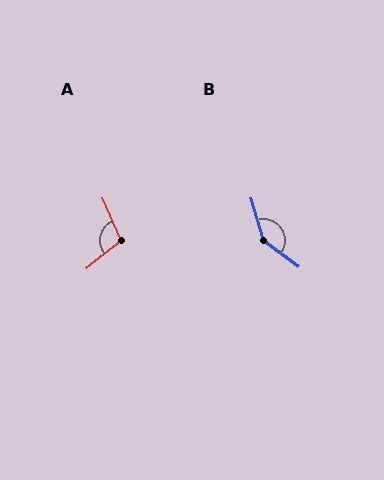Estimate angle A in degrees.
Approximately 106 degrees.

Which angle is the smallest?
A, at approximately 106 degrees.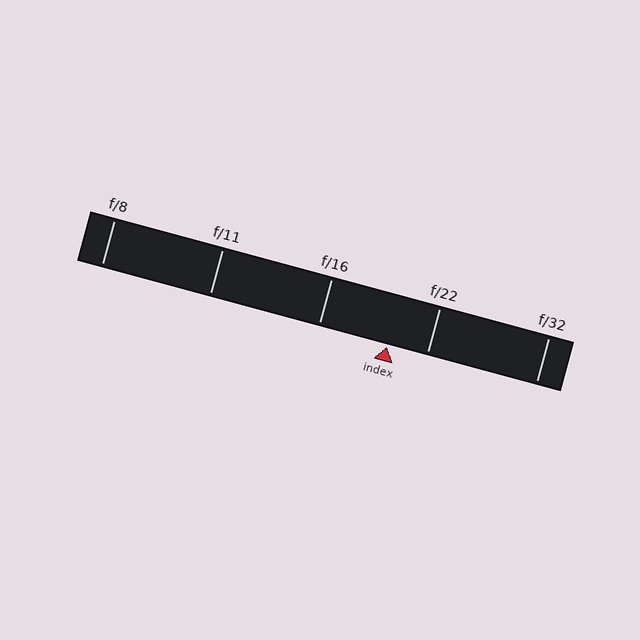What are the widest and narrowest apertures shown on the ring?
The widest aperture shown is f/8 and the narrowest is f/32.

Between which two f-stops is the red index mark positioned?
The index mark is between f/16 and f/22.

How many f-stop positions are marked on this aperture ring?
There are 5 f-stop positions marked.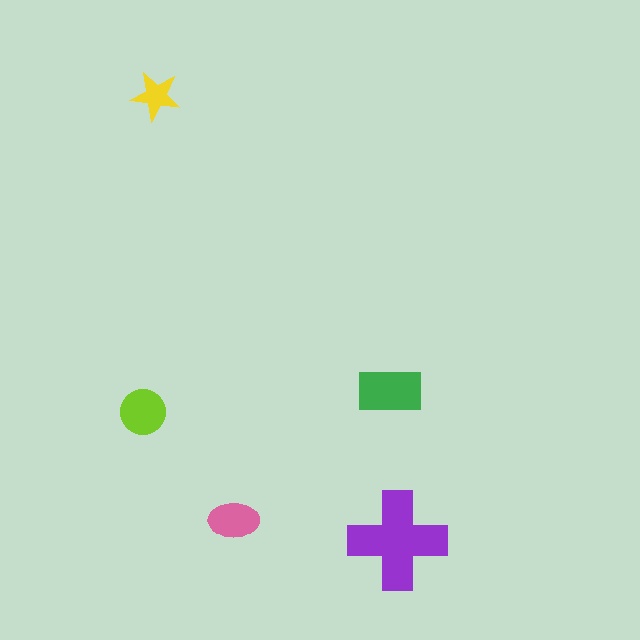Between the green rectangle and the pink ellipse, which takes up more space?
The green rectangle.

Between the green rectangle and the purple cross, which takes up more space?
The purple cross.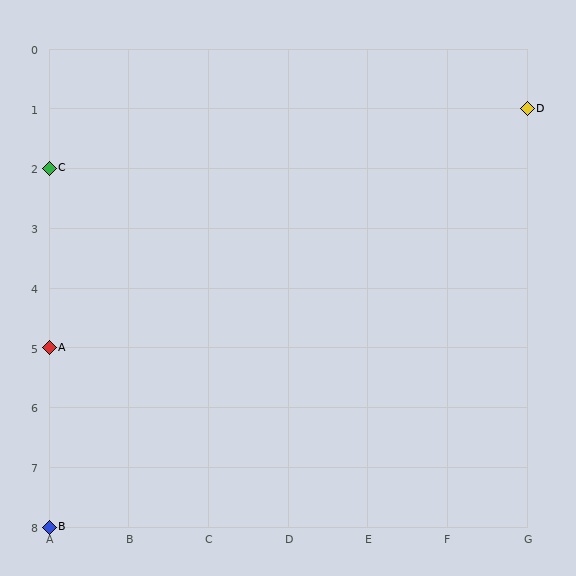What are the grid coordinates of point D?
Point D is at grid coordinates (G, 1).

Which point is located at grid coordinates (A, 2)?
Point C is at (A, 2).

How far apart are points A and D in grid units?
Points A and D are 6 columns and 4 rows apart (about 7.2 grid units diagonally).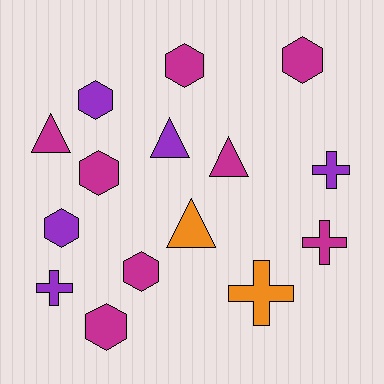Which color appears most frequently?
Magenta, with 8 objects.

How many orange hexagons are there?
There are no orange hexagons.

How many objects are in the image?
There are 15 objects.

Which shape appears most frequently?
Hexagon, with 7 objects.